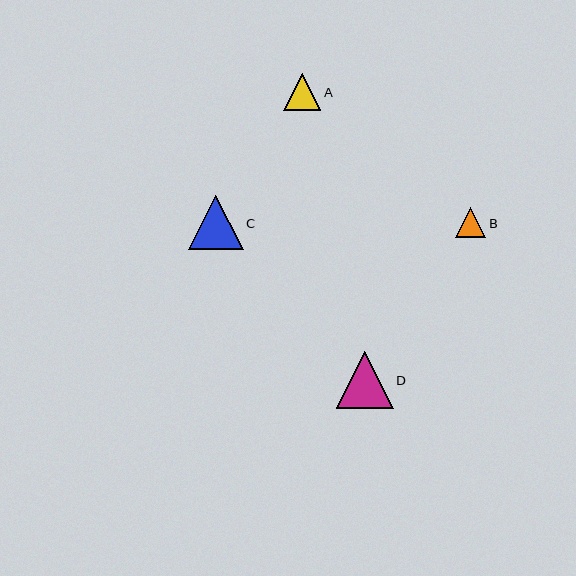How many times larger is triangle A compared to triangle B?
Triangle A is approximately 1.2 times the size of triangle B.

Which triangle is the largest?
Triangle D is the largest with a size of approximately 57 pixels.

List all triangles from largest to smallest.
From largest to smallest: D, C, A, B.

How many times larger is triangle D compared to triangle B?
Triangle D is approximately 1.9 times the size of triangle B.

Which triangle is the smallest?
Triangle B is the smallest with a size of approximately 30 pixels.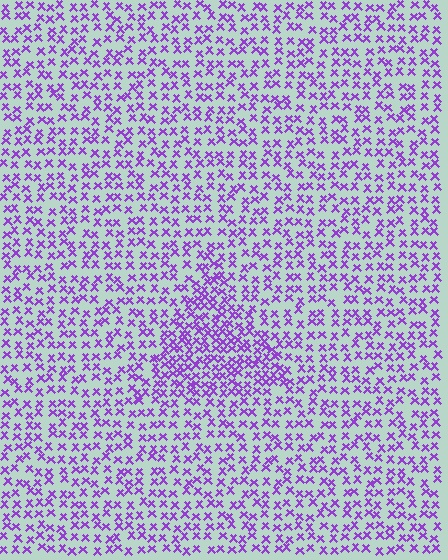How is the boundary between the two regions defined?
The boundary is defined by a change in element density (approximately 1.8x ratio). All elements are the same color, size, and shape.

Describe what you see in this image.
The image contains small purple elements arranged at two different densities. A triangle-shaped region is visible where the elements are more densely packed than the surrounding area.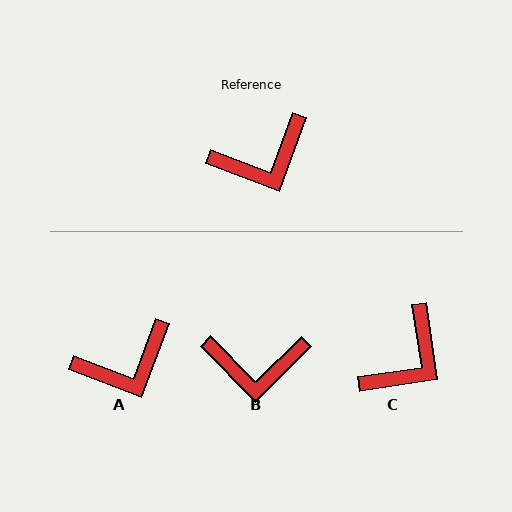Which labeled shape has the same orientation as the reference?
A.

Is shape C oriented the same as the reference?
No, it is off by about 29 degrees.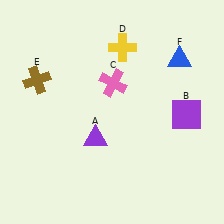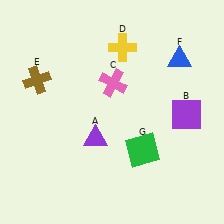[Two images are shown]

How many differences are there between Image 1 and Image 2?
There is 1 difference between the two images.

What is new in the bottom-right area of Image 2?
A green square (G) was added in the bottom-right area of Image 2.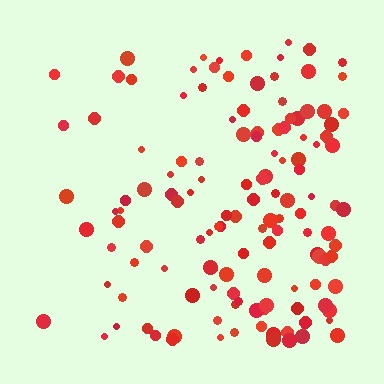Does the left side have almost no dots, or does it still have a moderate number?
Still a moderate number, just noticeably fewer than the right.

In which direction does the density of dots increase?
From left to right, with the right side densest.